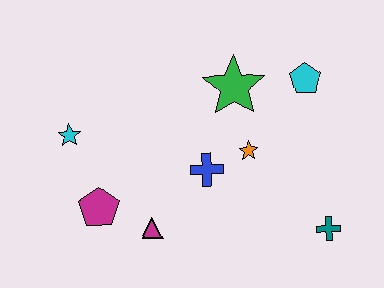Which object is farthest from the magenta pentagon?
The cyan pentagon is farthest from the magenta pentagon.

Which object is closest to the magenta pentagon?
The magenta triangle is closest to the magenta pentagon.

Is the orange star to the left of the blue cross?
No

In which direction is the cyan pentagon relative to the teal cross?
The cyan pentagon is above the teal cross.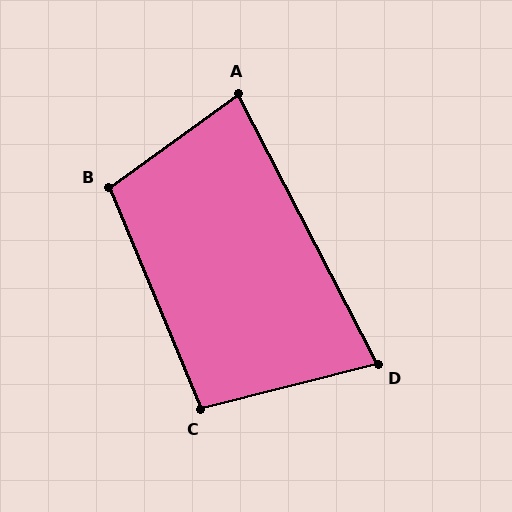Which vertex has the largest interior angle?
B, at approximately 103 degrees.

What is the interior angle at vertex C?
Approximately 98 degrees (obtuse).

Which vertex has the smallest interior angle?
D, at approximately 77 degrees.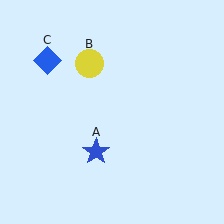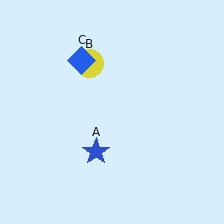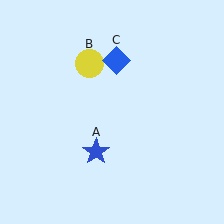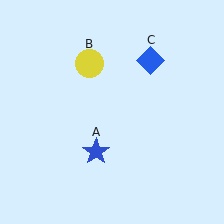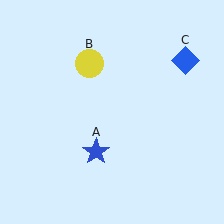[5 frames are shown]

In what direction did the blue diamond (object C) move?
The blue diamond (object C) moved right.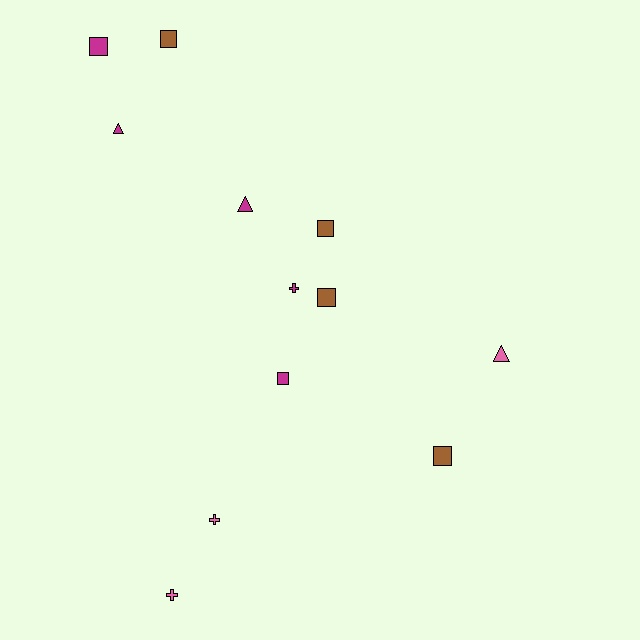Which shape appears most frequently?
Square, with 6 objects.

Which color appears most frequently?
Magenta, with 5 objects.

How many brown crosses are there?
There are no brown crosses.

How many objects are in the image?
There are 12 objects.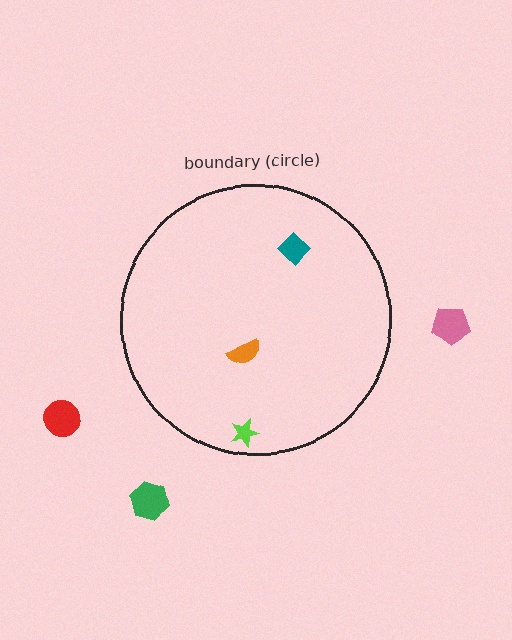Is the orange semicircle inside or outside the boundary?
Inside.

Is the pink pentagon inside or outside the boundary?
Outside.